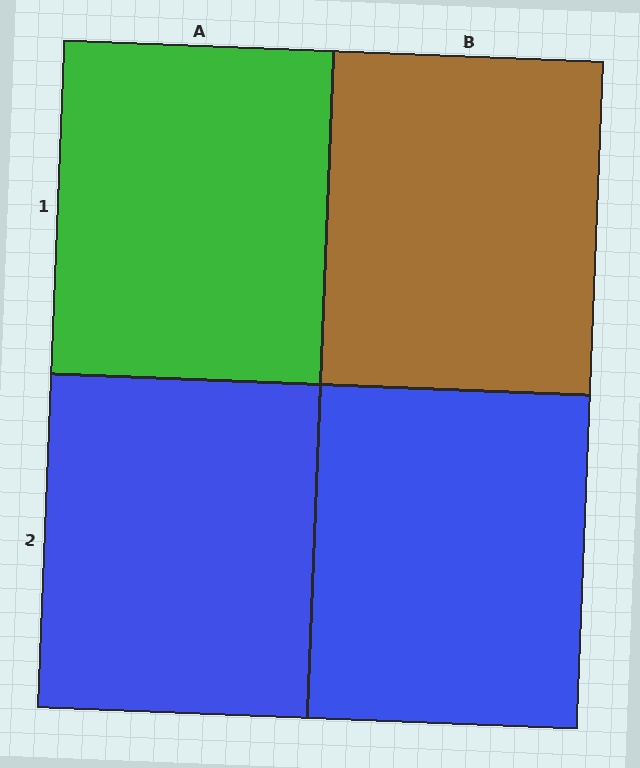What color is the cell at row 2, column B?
Blue.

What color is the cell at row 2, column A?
Blue.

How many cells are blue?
2 cells are blue.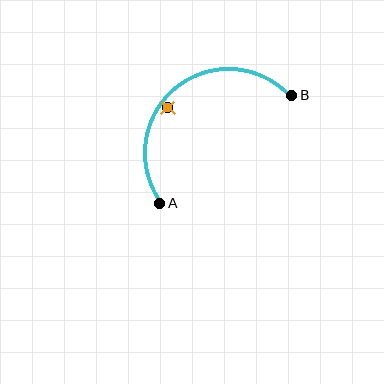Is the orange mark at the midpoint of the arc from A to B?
No — the orange mark does not lie on the arc at all. It sits slightly inside the curve.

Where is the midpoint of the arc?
The arc midpoint is the point on the curve farthest from the straight line joining A and B. It sits above and to the left of that line.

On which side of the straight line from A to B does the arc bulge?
The arc bulges above and to the left of the straight line connecting A and B.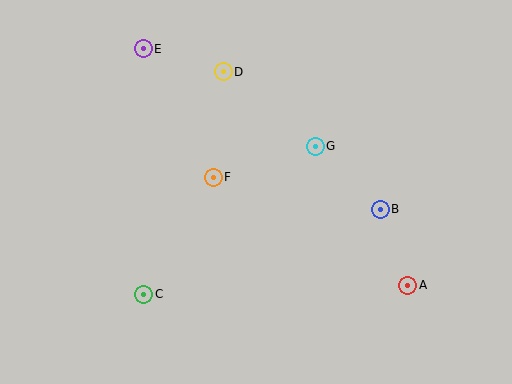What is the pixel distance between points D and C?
The distance between D and C is 236 pixels.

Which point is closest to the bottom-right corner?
Point A is closest to the bottom-right corner.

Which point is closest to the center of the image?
Point F at (213, 177) is closest to the center.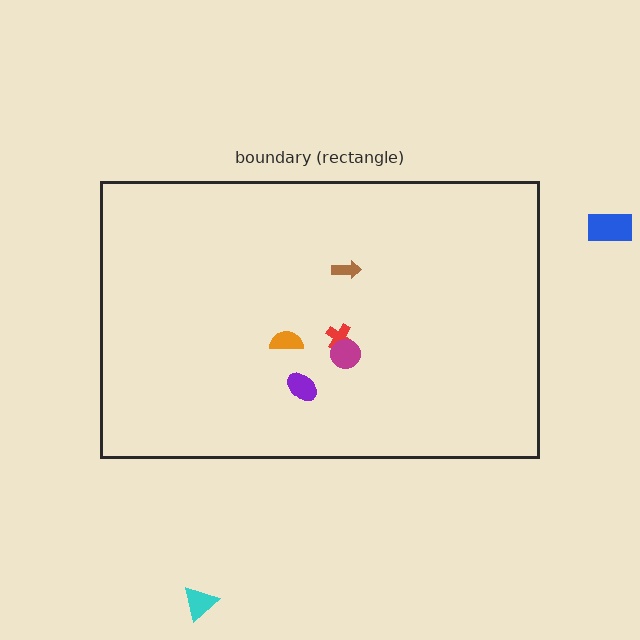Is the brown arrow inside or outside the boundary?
Inside.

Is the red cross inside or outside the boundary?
Inside.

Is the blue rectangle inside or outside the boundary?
Outside.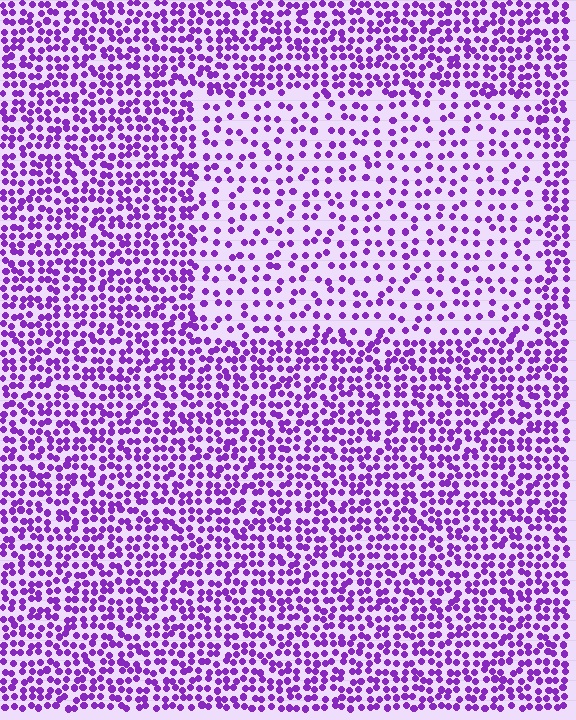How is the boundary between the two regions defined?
The boundary is defined by a change in element density (approximately 2.0x ratio). All elements are the same color, size, and shape.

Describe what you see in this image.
The image contains small purple elements arranged at two different densities. A rectangle-shaped region is visible where the elements are less densely packed than the surrounding area.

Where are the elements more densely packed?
The elements are more densely packed outside the rectangle boundary.